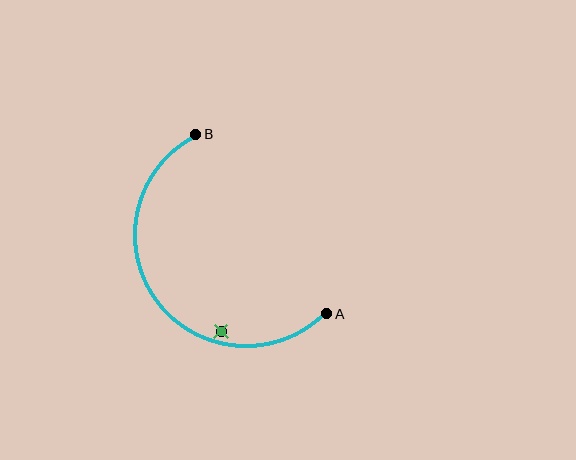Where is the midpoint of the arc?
The arc midpoint is the point on the curve farthest from the straight line joining A and B. It sits below and to the left of that line.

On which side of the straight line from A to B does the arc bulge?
The arc bulges below and to the left of the straight line connecting A and B.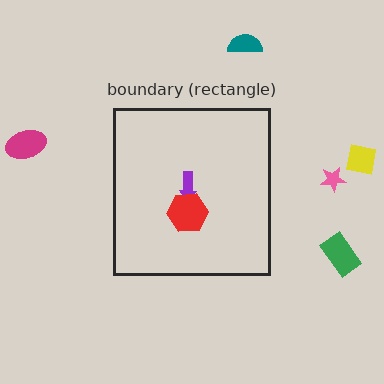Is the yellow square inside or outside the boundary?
Outside.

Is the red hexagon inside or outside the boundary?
Inside.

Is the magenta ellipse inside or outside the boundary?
Outside.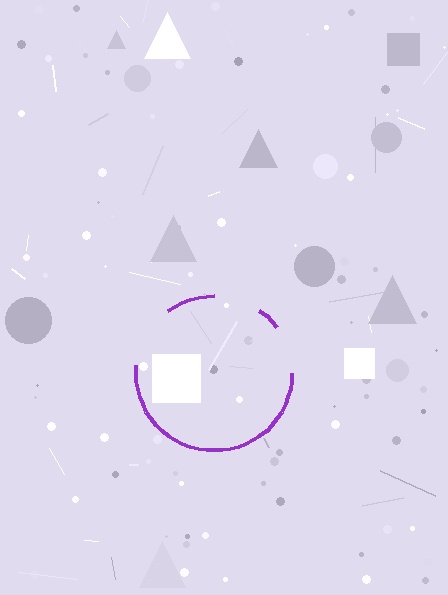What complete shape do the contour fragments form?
The contour fragments form a circle.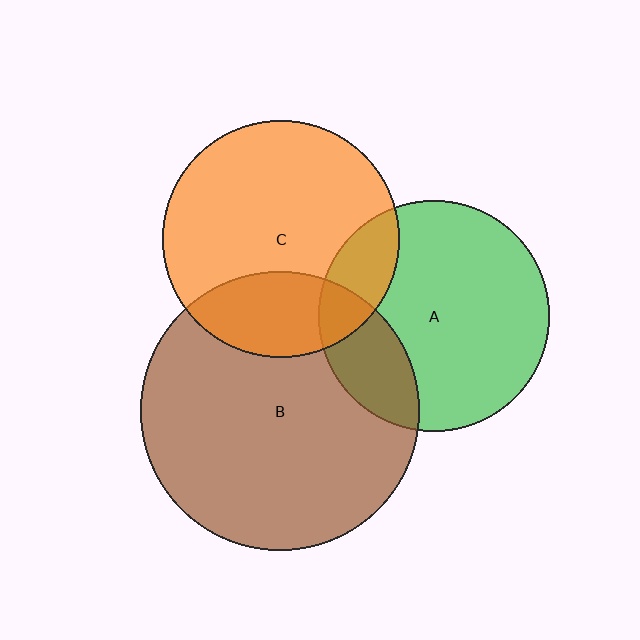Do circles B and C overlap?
Yes.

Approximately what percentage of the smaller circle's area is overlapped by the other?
Approximately 25%.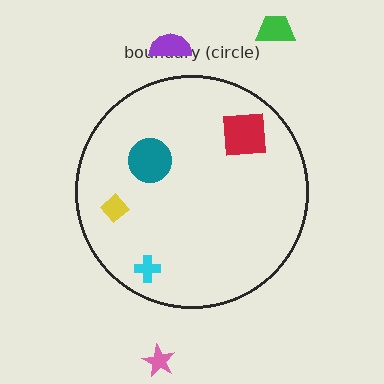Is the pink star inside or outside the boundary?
Outside.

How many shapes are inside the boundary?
4 inside, 3 outside.